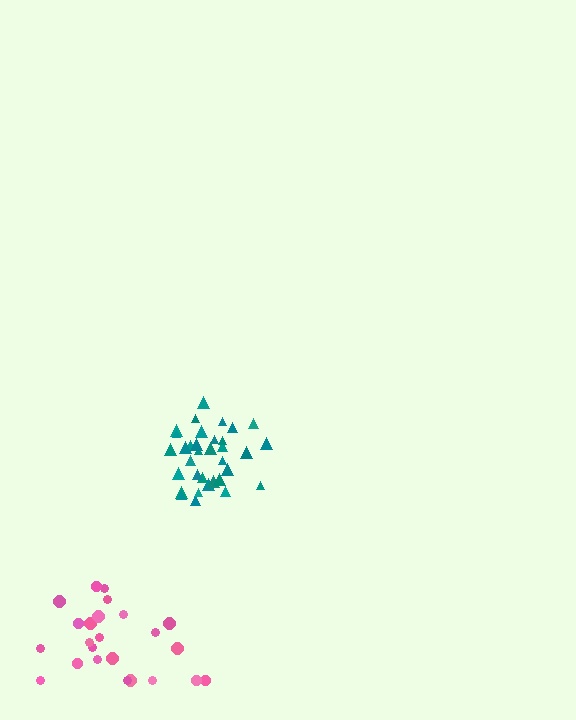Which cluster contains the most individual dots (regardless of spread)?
Teal (35).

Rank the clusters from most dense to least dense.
teal, pink.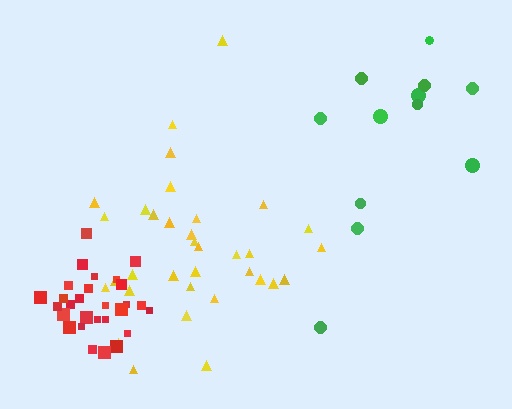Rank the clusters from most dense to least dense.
red, yellow, green.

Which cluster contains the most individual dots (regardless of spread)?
Yellow (34).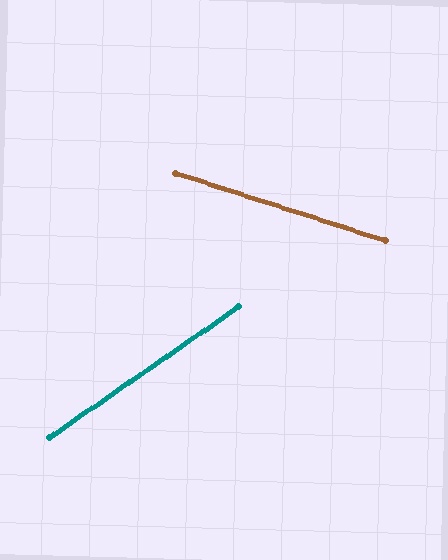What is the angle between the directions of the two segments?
Approximately 53 degrees.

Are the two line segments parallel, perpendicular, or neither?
Neither parallel nor perpendicular — they differ by about 53°.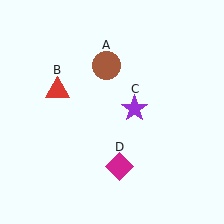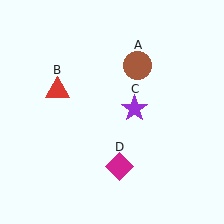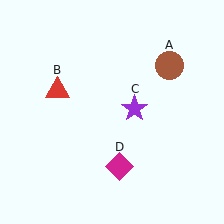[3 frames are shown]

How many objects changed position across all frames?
1 object changed position: brown circle (object A).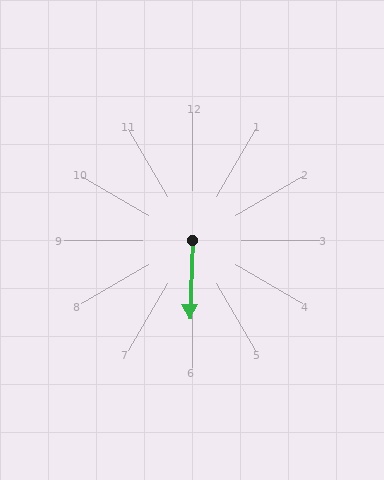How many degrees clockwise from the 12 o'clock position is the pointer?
Approximately 182 degrees.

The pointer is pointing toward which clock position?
Roughly 6 o'clock.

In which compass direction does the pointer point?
South.